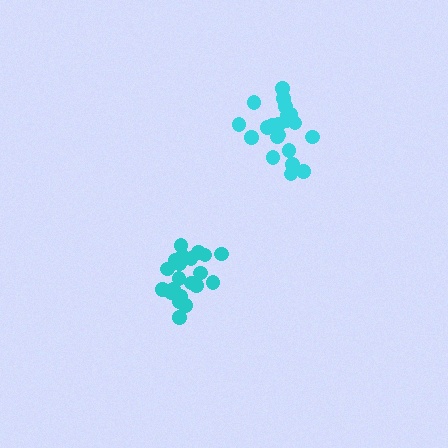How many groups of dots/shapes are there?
There are 2 groups.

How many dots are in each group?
Group 1: 21 dots, Group 2: 21 dots (42 total).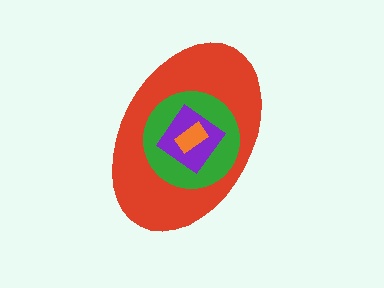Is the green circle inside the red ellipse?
Yes.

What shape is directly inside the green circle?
The purple diamond.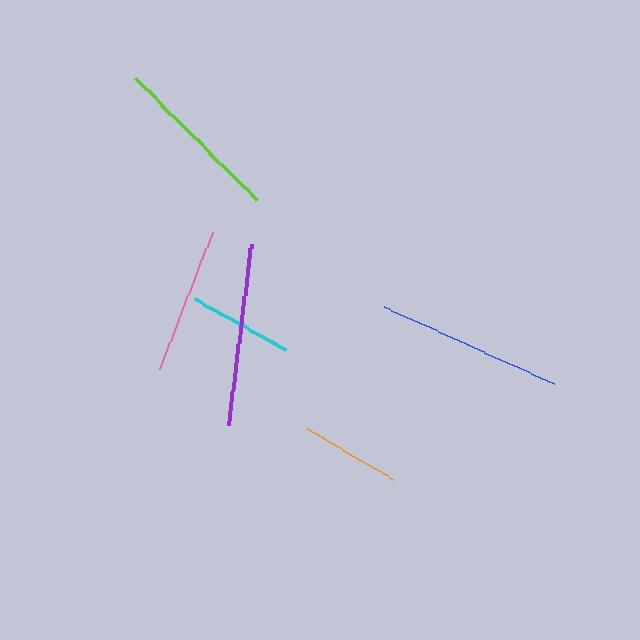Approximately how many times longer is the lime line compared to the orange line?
The lime line is approximately 1.7 times the length of the orange line.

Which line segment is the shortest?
The orange line is the shortest at approximately 100 pixels.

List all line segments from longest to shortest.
From longest to shortest: blue, purple, lime, pink, cyan, orange.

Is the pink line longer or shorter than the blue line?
The blue line is longer than the pink line.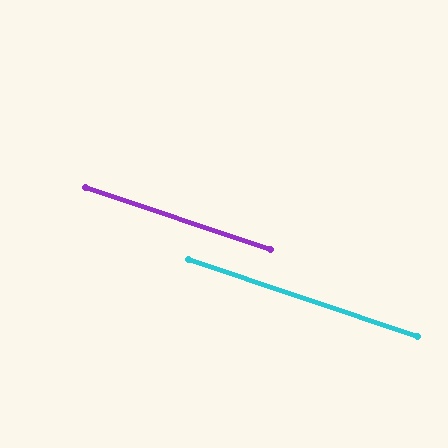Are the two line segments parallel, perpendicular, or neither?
Parallel — their directions differ by only 0.0°.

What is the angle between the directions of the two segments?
Approximately 0 degrees.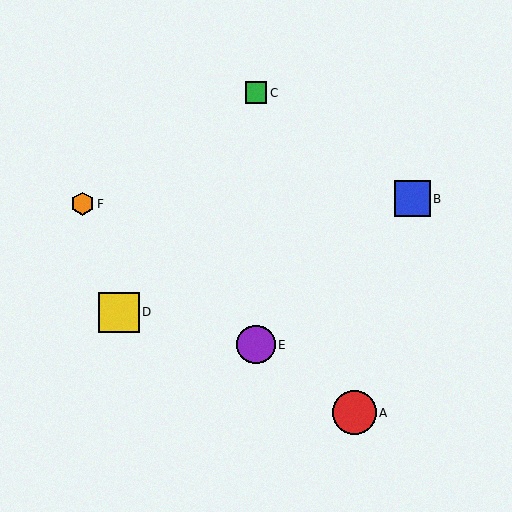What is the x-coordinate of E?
Object E is at x≈256.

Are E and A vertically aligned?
No, E is at x≈256 and A is at x≈354.